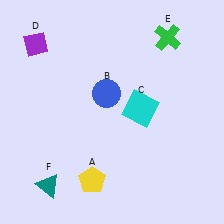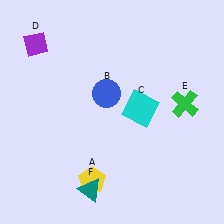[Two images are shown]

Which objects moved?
The objects that moved are: the green cross (E), the teal triangle (F).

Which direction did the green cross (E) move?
The green cross (E) moved down.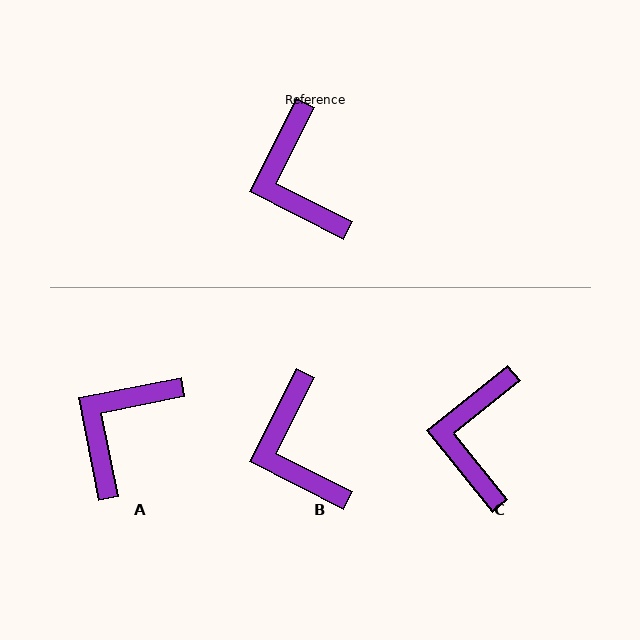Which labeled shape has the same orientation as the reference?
B.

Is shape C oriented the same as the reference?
No, it is off by about 24 degrees.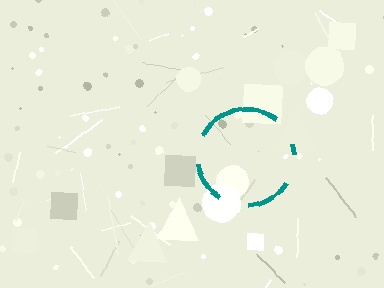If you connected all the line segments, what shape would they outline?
They would outline a circle.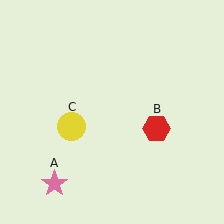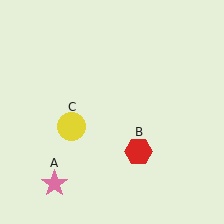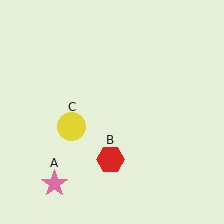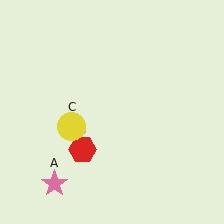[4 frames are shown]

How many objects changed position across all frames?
1 object changed position: red hexagon (object B).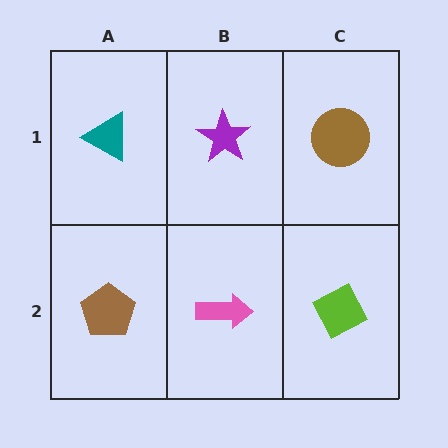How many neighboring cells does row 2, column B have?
3.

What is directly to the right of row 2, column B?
A lime diamond.